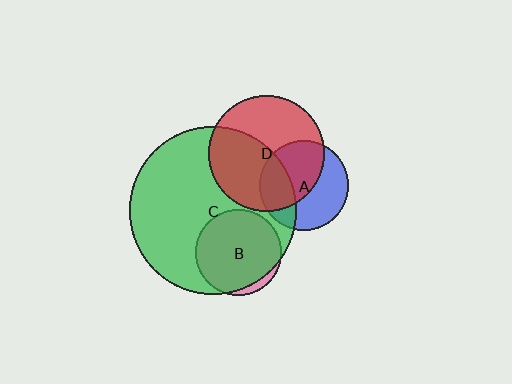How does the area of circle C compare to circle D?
Approximately 2.1 times.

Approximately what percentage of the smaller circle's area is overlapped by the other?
Approximately 55%.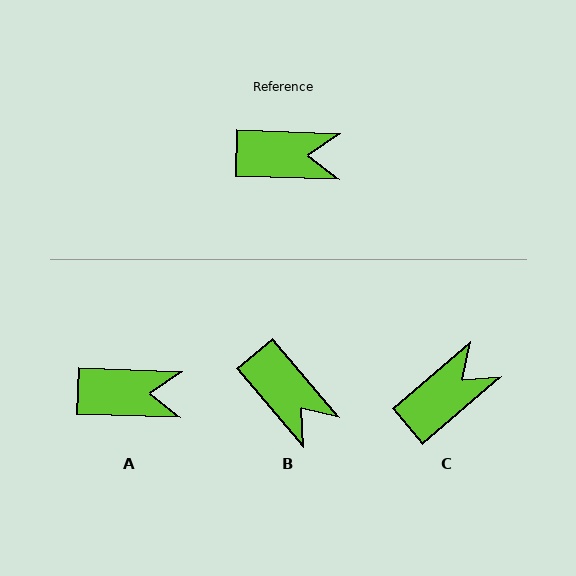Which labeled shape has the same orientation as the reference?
A.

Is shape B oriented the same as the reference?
No, it is off by about 48 degrees.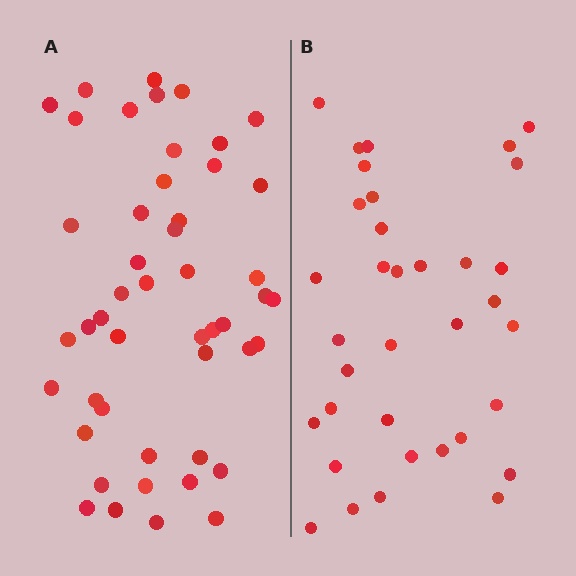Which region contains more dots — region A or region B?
Region A (the left region) has more dots.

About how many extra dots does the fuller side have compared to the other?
Region A has approximately 15 more dots than region B.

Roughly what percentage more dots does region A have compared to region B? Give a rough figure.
About 35% more.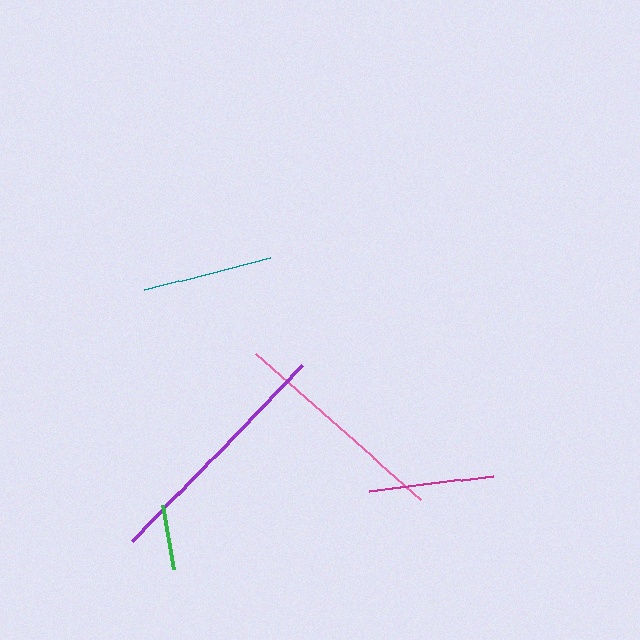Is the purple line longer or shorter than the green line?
The purple line is longer than the green line.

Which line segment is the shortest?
The green line is the shortest at approximately 65 pixels.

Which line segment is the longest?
The purple line is the longest at approximately 244 pixels.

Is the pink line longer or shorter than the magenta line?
The pink line is longer than the magenta line.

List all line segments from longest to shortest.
From longest to shortest: purple, pink, teal, magenta, green.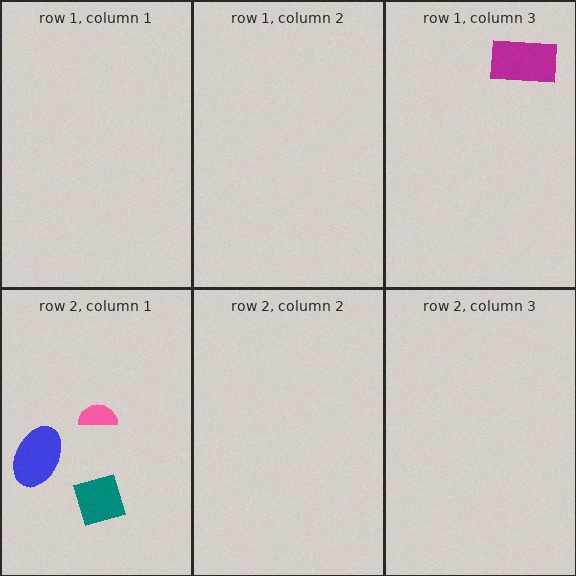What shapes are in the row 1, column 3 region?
The magenta rectangle.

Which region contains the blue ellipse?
The row 2, column 1 region.